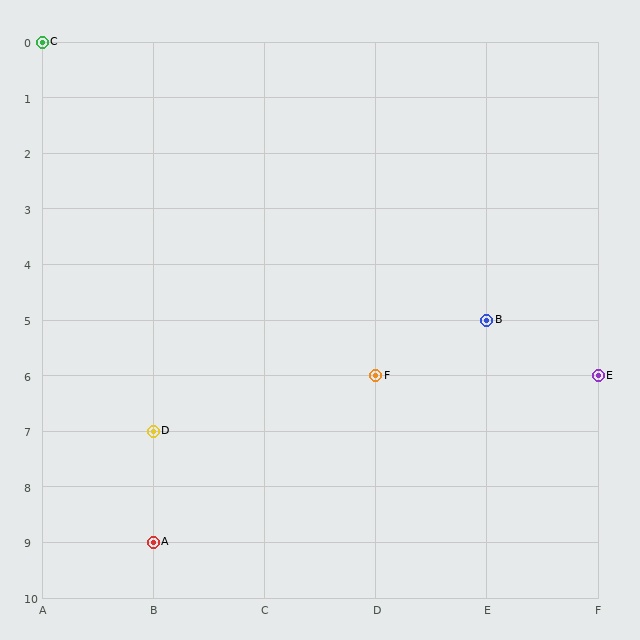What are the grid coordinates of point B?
Point B is at grid coordinates (E, 5).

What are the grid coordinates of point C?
Point C is at grid coordinates (A, 0).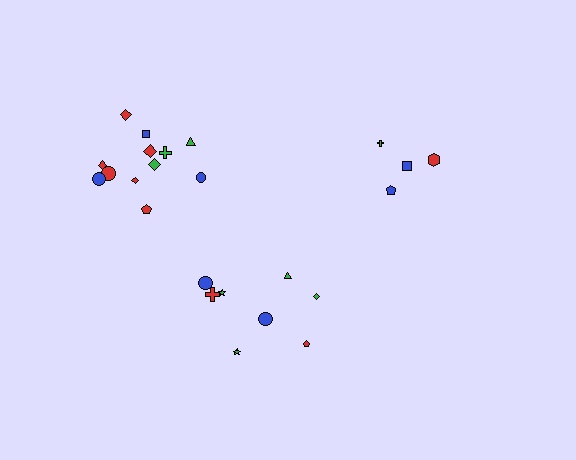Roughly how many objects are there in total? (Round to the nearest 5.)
Roughly 25 objects in total.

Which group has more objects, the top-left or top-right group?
The top-left group.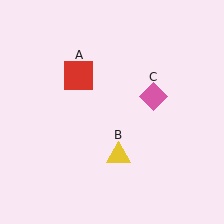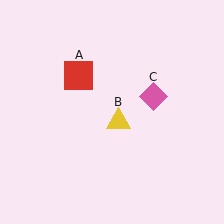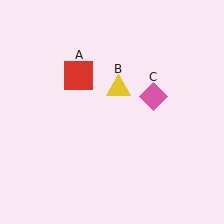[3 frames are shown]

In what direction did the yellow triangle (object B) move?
The yellow triangle (object B) moved up.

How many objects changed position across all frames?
1 object changed position: yellow triangle (object B).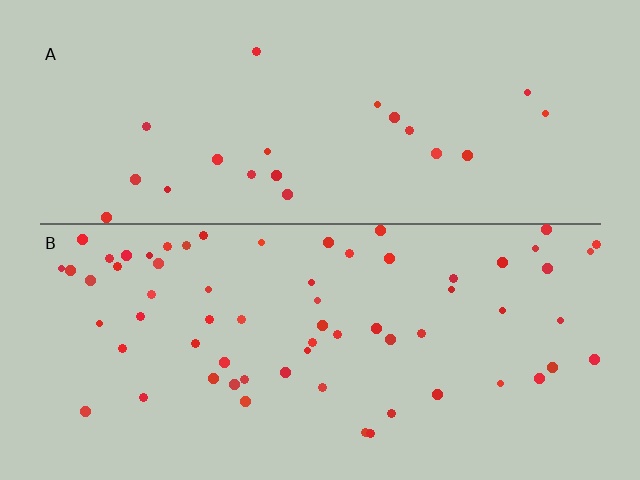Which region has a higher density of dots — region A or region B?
B (the bottom).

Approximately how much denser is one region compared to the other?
Approximately 3.0× — region B over region A.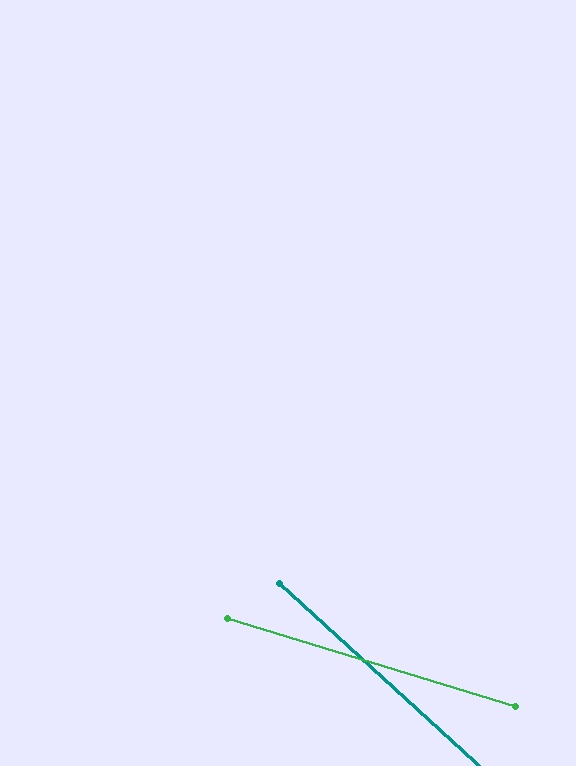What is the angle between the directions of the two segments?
Approximately 26 degrees.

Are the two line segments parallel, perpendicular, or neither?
Neither parallel nor perpendicular — they differ by about 26°.